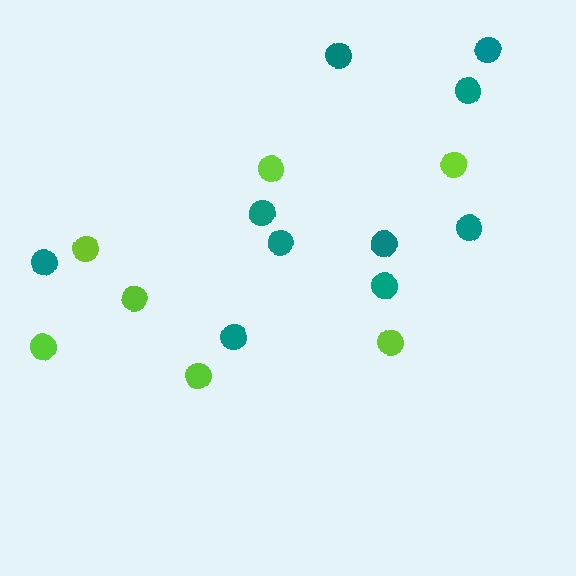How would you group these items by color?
There are 2 groups: one group of teal circles (10) and one group of lime circles (7).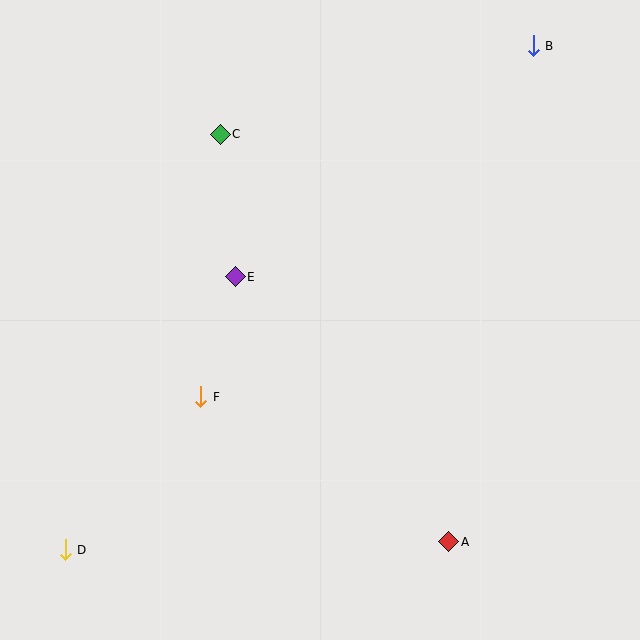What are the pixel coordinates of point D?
Point D is at (65, 550).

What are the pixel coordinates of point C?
Point C is at (220, 134).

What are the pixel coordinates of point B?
Point B is at (533, 46).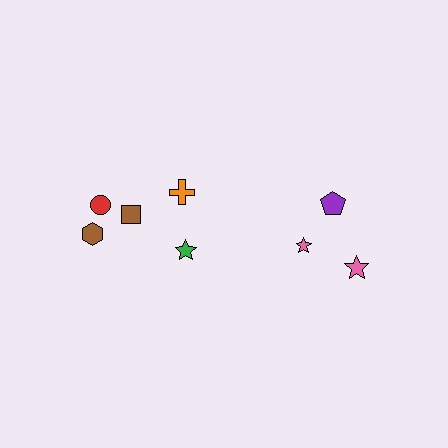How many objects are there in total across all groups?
There are 8 objects.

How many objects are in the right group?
There are 3 objects.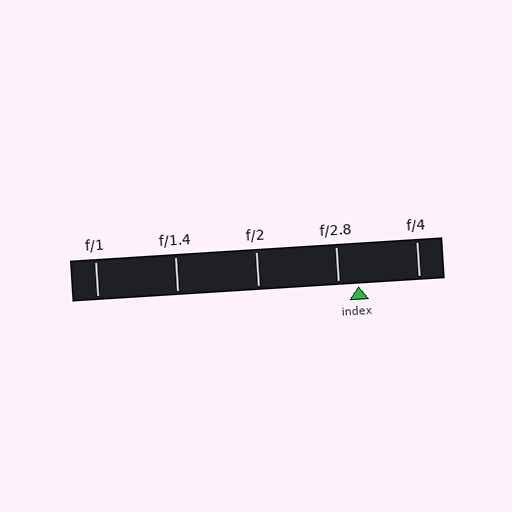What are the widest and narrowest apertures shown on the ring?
The widest aperture shown is f/1 and the narrowest is f/4.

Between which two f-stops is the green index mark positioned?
The index mark is between f/2.8 and f/4.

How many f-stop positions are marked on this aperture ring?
There are 5 f-stop positions marked.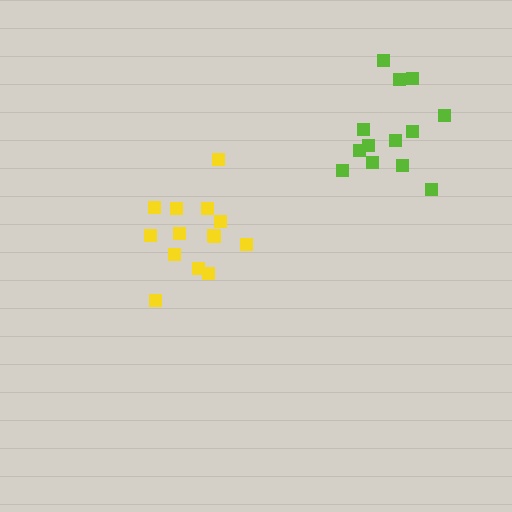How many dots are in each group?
Group 1: 13 dots, Group 2: 14 dots (27 total).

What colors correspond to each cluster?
The clusters are colored: lime, yellow.